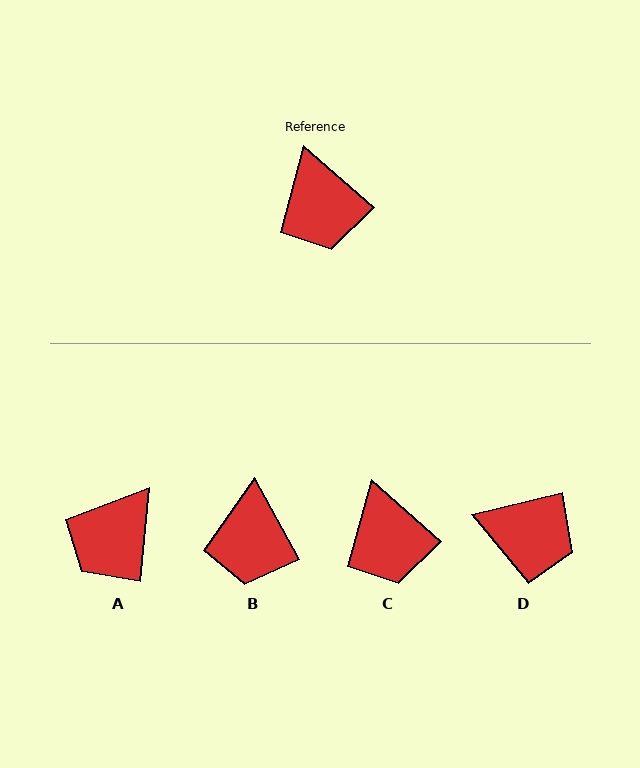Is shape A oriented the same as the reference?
No, it is off by about 54 degrees.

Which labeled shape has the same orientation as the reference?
C.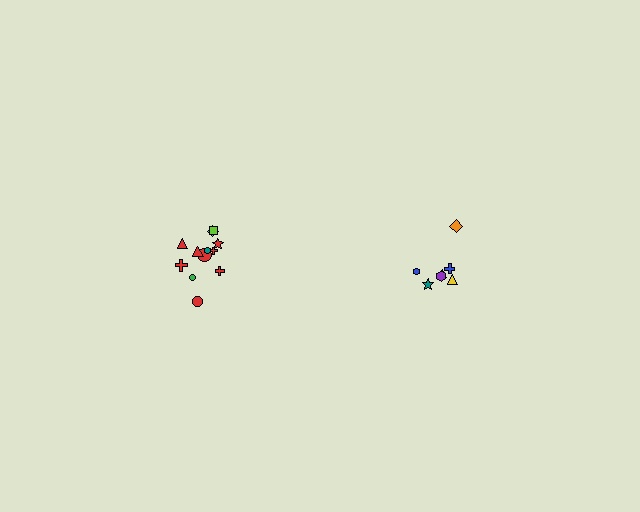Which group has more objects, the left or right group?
The left group.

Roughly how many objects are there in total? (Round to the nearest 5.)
Roughly 20 objects in total.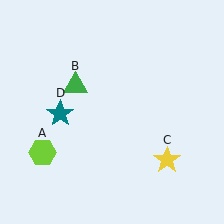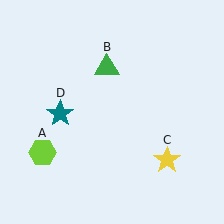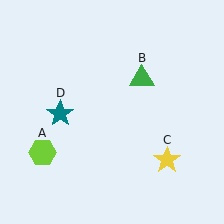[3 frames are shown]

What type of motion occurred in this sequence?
The green triangle (object B) rotated clockwise around the center of the scene.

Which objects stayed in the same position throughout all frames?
Lime hexagon (object A) and yellow star (object C) and teal star (object D) remained stationary.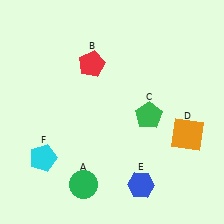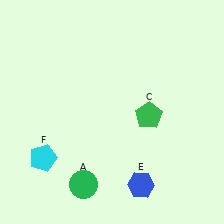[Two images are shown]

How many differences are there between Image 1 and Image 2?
There are 2 differences between the two images.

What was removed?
The orange square (D), the red pentagon (B) were removed in Image 2.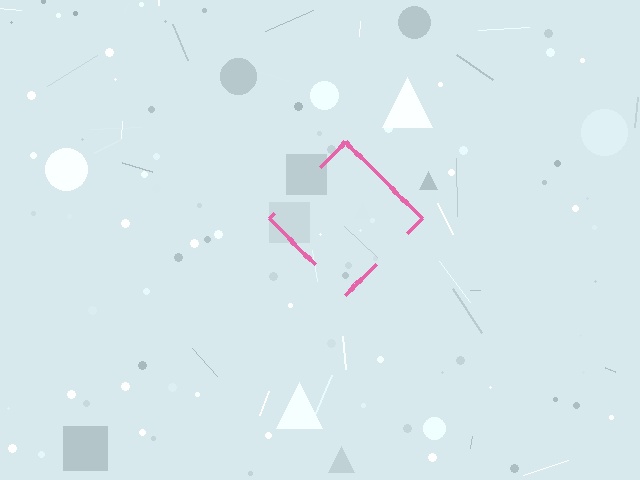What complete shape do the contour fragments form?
The contour fragments form a diamond.